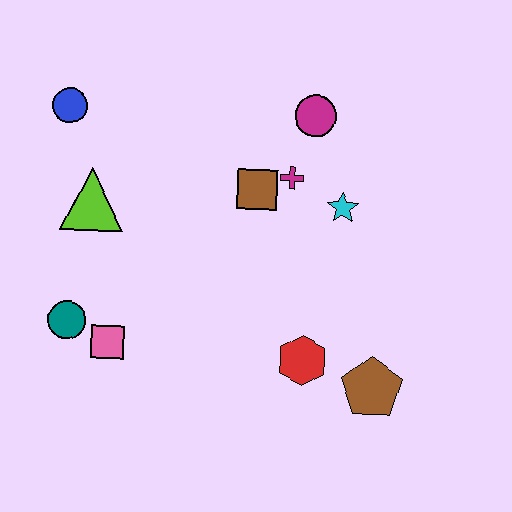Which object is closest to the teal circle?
The pink square is closest to the teal circle.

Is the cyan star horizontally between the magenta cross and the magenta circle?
No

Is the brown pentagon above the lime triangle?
No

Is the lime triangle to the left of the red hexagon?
Yes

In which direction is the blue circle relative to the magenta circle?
The blue circle is to the left of the magenta circle.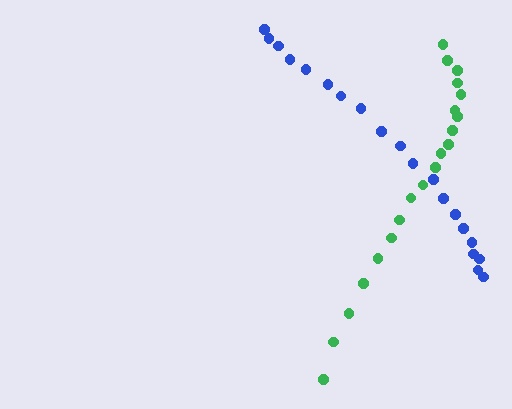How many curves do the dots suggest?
There are 2 distinct paths.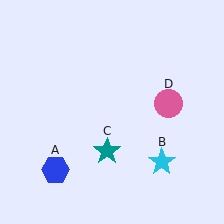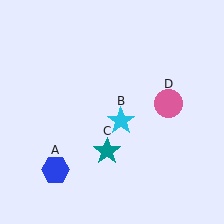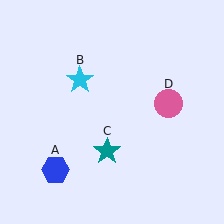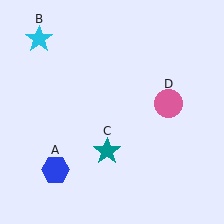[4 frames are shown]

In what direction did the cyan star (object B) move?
The cyan star (object B) moved up and to the left.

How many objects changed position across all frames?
1 object changed position: cyan star (object B).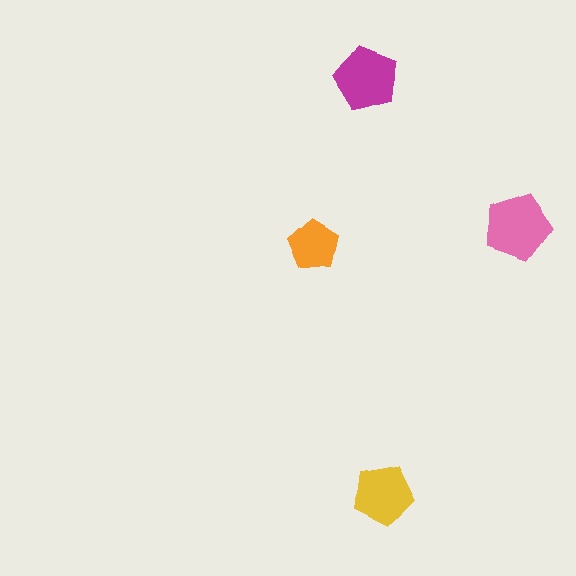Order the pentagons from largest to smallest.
the pink one, the magenta one, the yellow one, the orange one.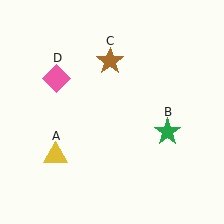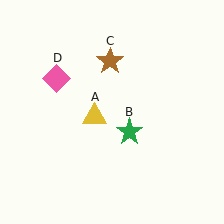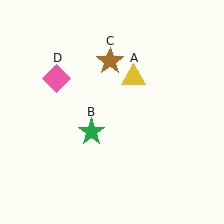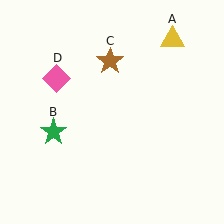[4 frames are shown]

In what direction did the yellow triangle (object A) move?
The yellow triangle (object A) moved up and to the right.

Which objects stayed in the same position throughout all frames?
Brown star (object C) and pink diamond (object D) remained stationary.